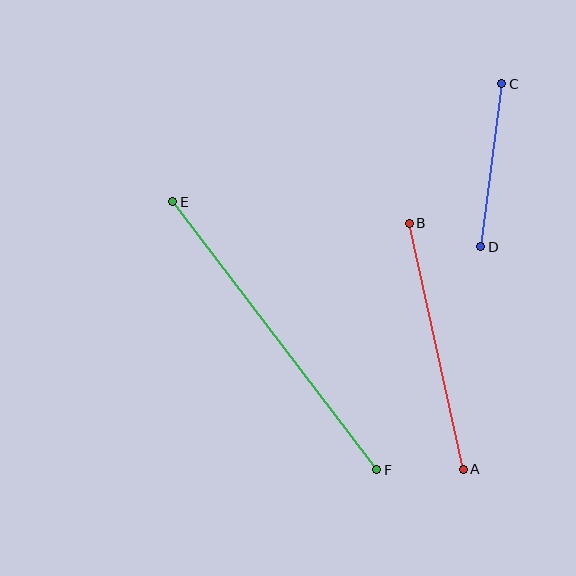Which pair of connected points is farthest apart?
Points E and F are farthest apart.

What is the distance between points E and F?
The distance is approximately 337 pixels.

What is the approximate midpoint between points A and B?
The midpoint is at approximately (436, 346) pixels.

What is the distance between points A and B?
The distance is approximately 252 pixels.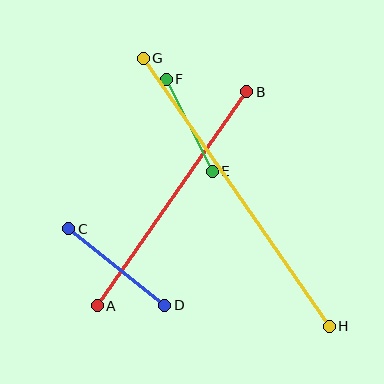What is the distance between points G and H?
The distance is approximately 326 pixels.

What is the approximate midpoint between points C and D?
The midpoint is at approximately (117, 267) pixels.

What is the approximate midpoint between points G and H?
The midpoint is at approximately (236, 192) pixels.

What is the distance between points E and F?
The distance is approximately 103 pixels.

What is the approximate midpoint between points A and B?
The midpoint is at approximately (172, 199) pixels.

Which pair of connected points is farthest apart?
Points G and H are farthest apart.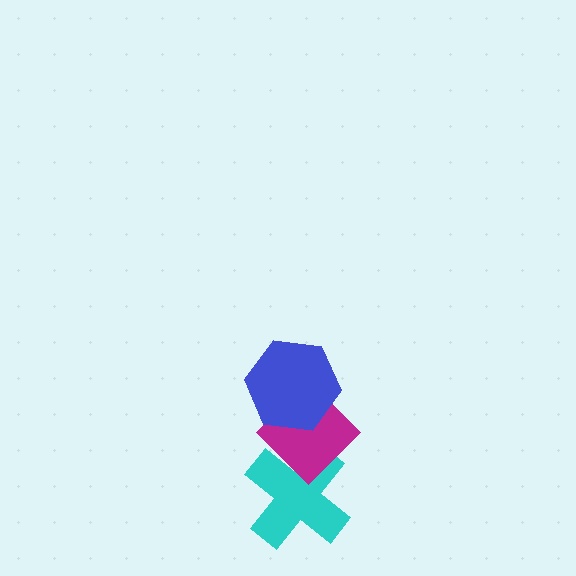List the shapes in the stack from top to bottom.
From top to bottom: the blue hexagon, the magenta diamond, the cyan cross.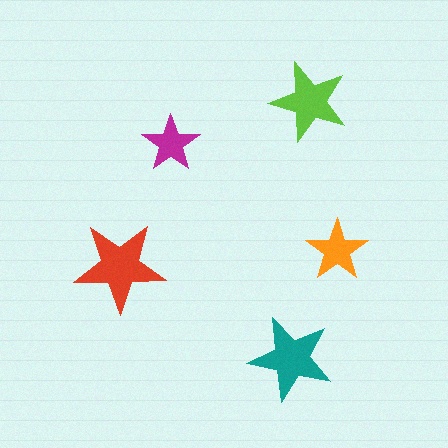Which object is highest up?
The lime star is topmost.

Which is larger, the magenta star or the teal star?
The teal one.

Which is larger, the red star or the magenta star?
The red one.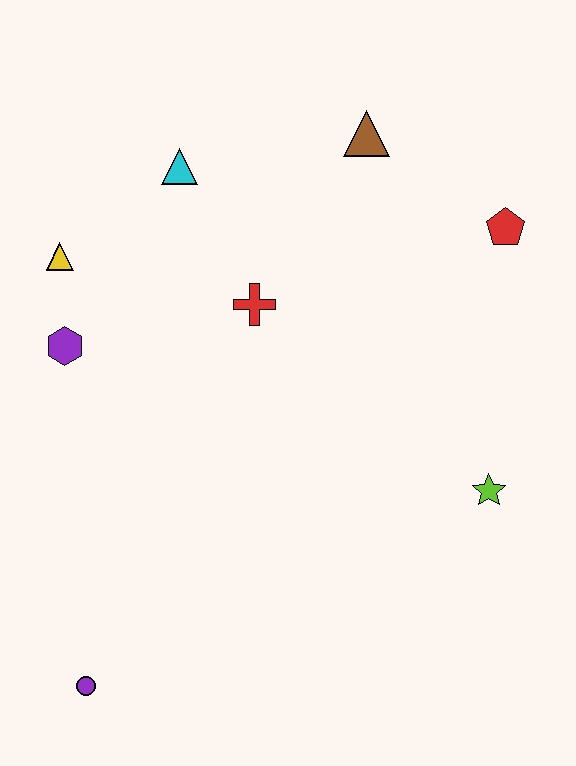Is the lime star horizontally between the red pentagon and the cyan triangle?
Yes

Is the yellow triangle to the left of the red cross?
Yes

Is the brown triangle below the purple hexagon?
No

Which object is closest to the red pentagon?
The brown triangle is closest to the red pentagon.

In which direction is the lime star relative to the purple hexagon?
The lime star is to the right of the purple hexagon.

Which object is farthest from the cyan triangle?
The purple circle is farthest from the cyan triangle.